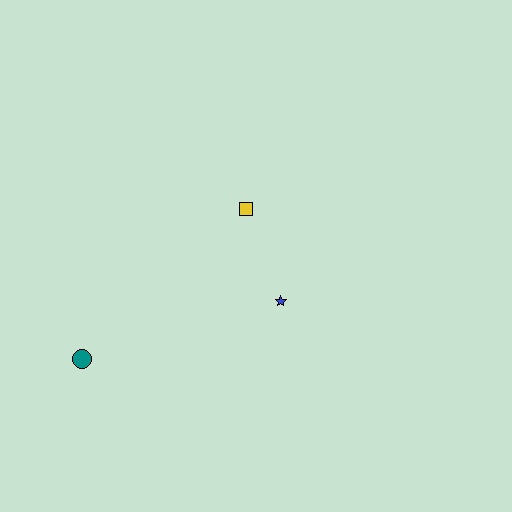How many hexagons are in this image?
There are no hexagons.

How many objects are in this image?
There are 3 objects.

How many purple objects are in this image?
There are no purple objects.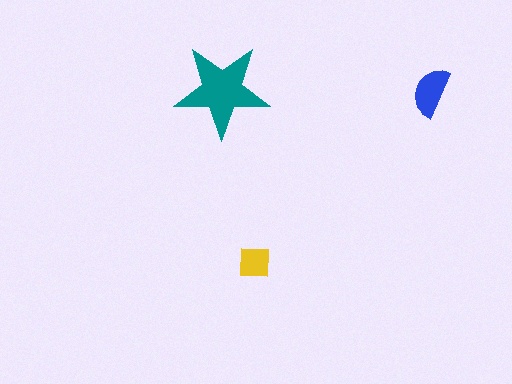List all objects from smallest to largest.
The yellow square, the blue semicircle, the teal star.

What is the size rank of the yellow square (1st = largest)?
3rd.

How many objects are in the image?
There are 3 objects in the image.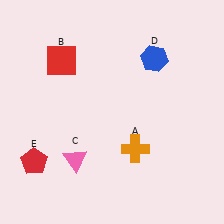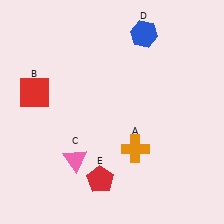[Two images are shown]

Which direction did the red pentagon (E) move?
The red pentagon (E) moved right.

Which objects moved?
The objects that moved are: the red square (B), the blue hexagon (D), the red pentagon (E).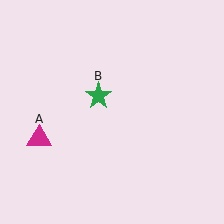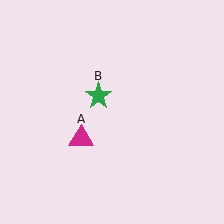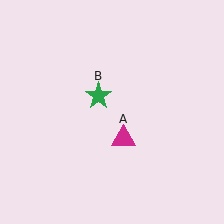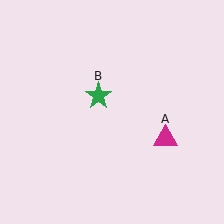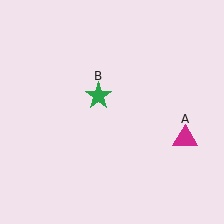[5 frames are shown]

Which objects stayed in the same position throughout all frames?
Green star (object B) remained stationary.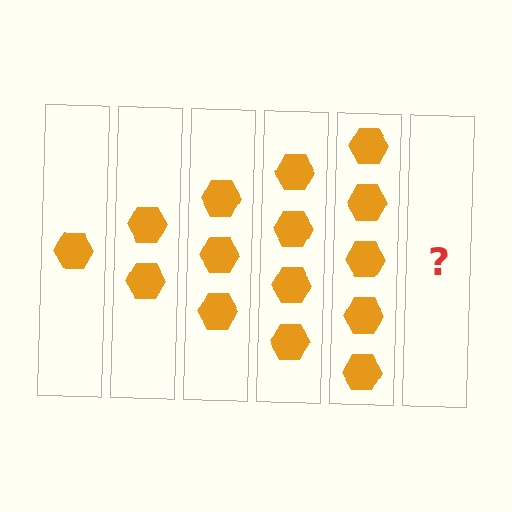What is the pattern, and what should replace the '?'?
The pattern is that each step adds one more hexagon. The '?' should be 6 hexagons.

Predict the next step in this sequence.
The next step is 6 hexagons.